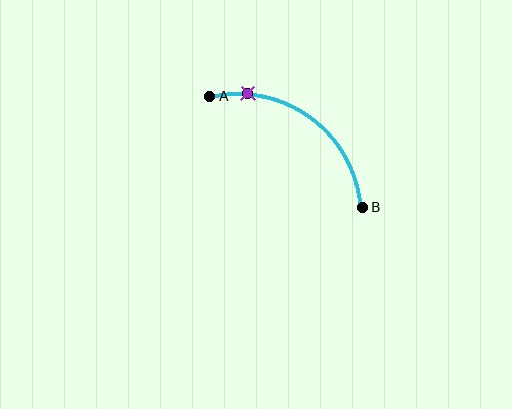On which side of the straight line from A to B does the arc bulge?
The arc bulges above and to the right of the straight line connecting A and B.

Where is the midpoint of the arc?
The arc midpoint is the point on the curve farthest from the straight line joining A and B. It sits above and to the right of that line.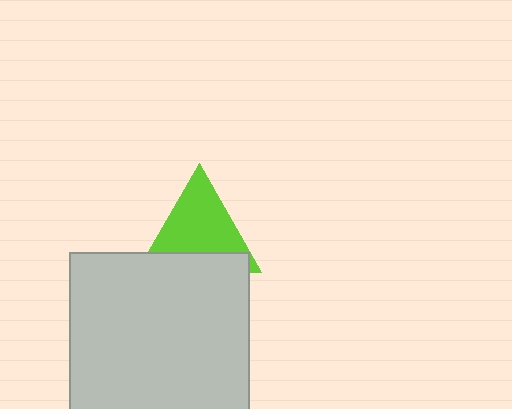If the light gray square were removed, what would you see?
You would see the complete lime triangle.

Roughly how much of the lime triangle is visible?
Most of it is visible (roughly 66%).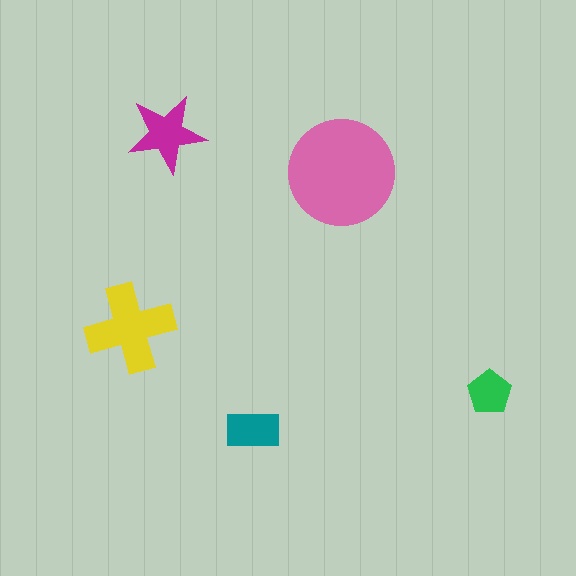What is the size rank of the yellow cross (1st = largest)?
2nd.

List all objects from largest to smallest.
The pink circle, the yellow cross, the magenta star, the teal rectangle, the green pentagon.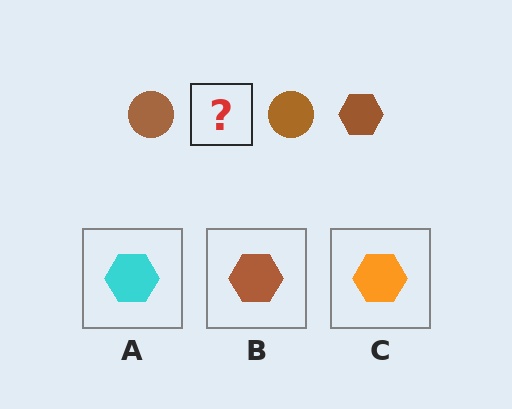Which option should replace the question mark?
Option B.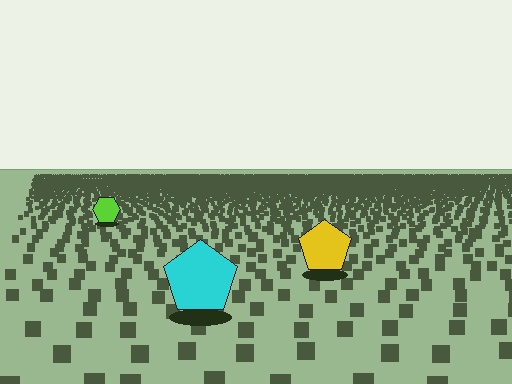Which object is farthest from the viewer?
The lime hexagon is farthest from the viewer. It appears smaller and the ground texture around it is denser.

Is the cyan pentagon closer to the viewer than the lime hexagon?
Yes. The cyan pentagon is closer — you can tell from the texture gradient: the ground texture is coarser near it.